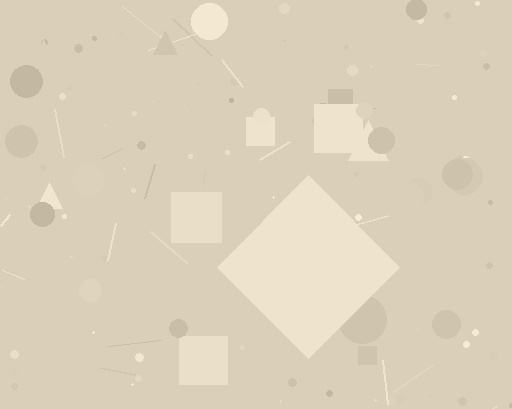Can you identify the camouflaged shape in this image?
The camouflaged shape is a diamond.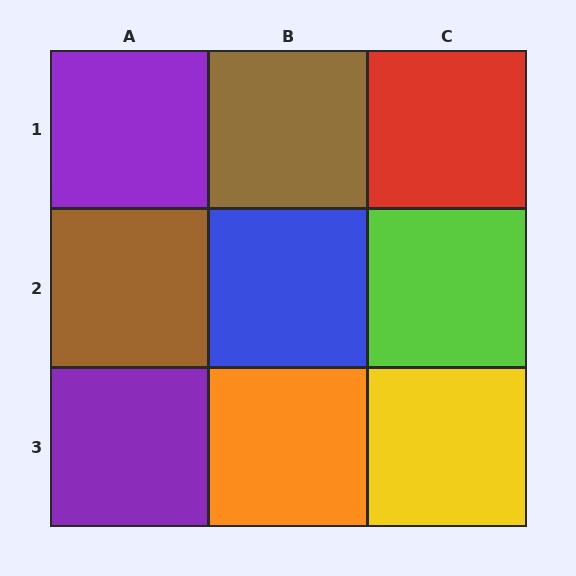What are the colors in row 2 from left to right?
Brown, blue, lime.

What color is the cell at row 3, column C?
Yellow.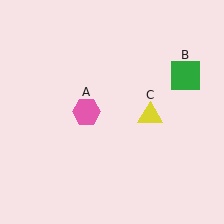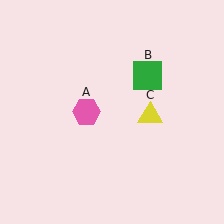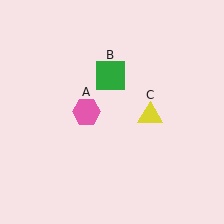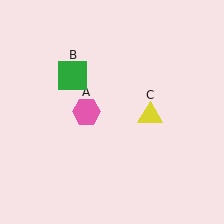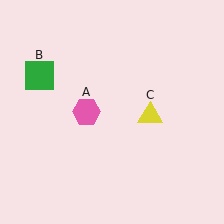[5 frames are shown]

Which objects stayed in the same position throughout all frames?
Pink hexagon (object A) and yellow triangle (object C) remained stationary.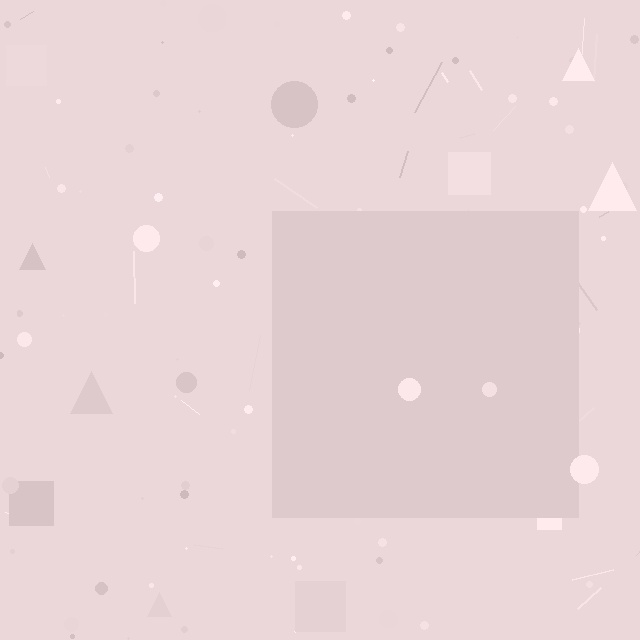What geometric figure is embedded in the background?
A square is embedded in the background.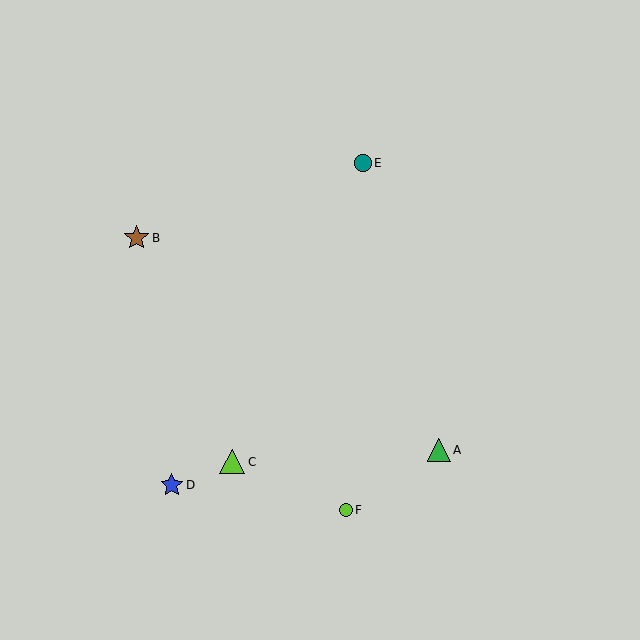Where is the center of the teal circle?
The center of the teal circle is at (363, 163).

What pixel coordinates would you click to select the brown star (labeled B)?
Click at (136, 238) to select the brown star B.